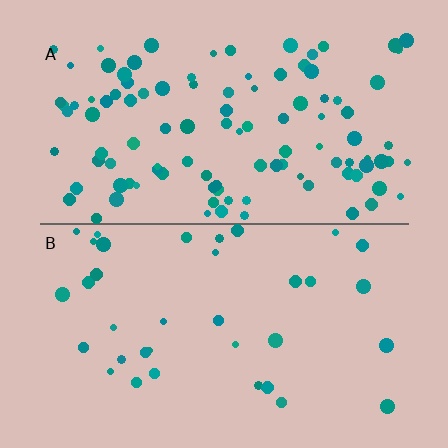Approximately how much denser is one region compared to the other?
Approximately 3.0× — region A over region B.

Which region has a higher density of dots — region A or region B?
A (the top).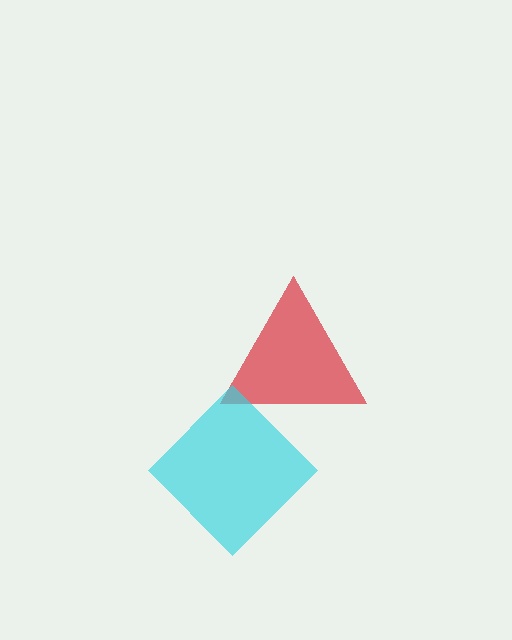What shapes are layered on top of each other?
The layered shapes are: a red triangle, a cyan diamond.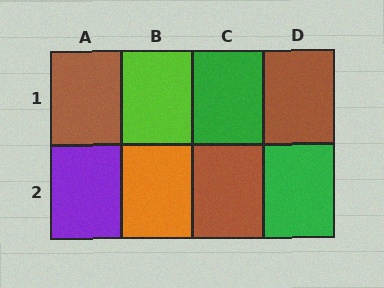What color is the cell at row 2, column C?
Brown.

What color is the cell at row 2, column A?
Purple.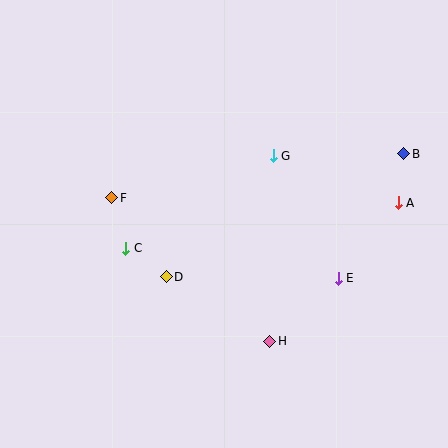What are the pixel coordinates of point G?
Point G is at (273, 156).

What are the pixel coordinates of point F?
Point F is at (112, 198).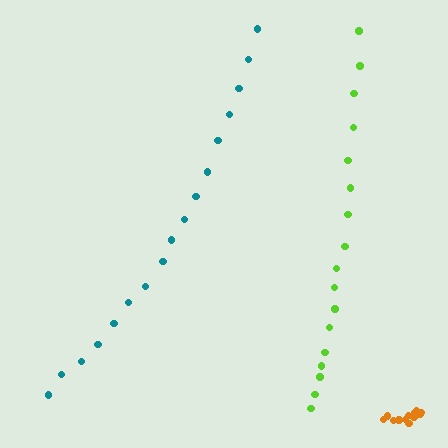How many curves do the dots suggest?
There are 3 distinct paths.